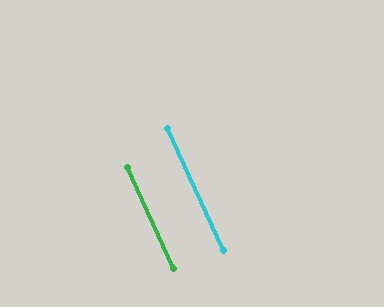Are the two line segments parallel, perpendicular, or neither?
Parallel — their directions differ by only 0.1°.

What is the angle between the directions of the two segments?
Approximately 0 degrees.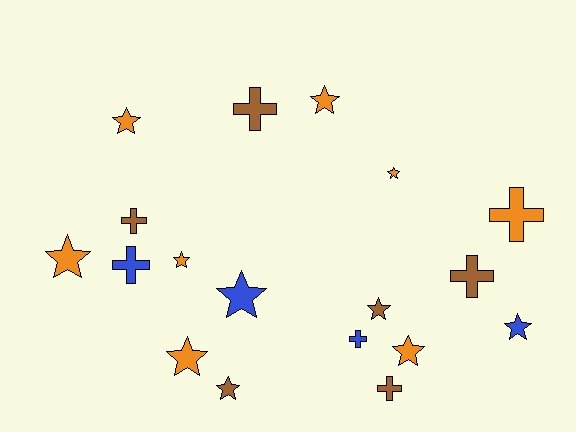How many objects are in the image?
There are 18 objects.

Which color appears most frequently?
Orange, with 8 objects.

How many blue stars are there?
There are 2 blue stars.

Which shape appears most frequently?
Star, with 11 objects.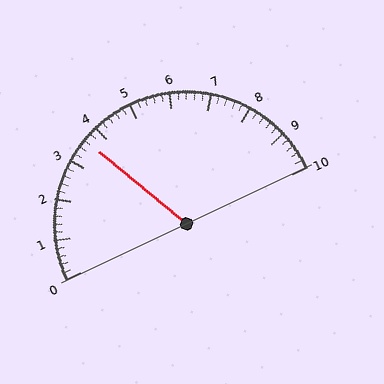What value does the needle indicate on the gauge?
The needle indicates approximately 3.6.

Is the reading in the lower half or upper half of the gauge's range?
The reading is in the lower half of the range (0 to 10).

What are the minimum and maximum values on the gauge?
The gauge ranges from 0 to 10.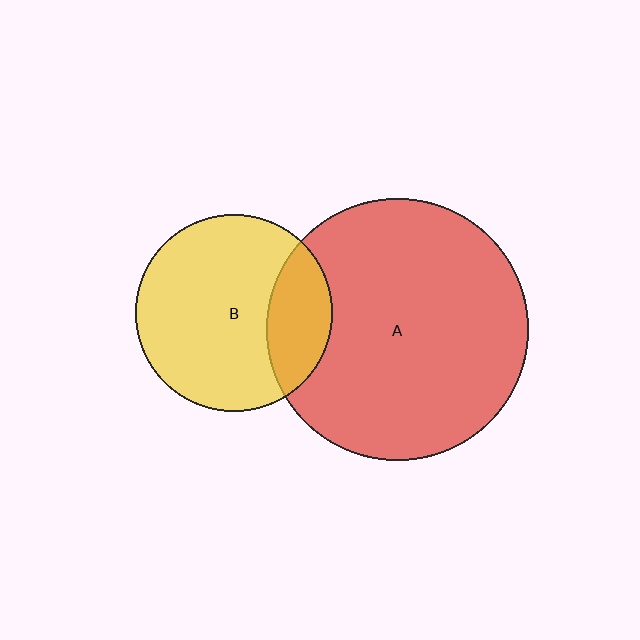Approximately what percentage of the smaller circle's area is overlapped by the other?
Approximately 25%.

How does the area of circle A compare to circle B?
Approximately 1.8 times.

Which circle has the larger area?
Circle A (red).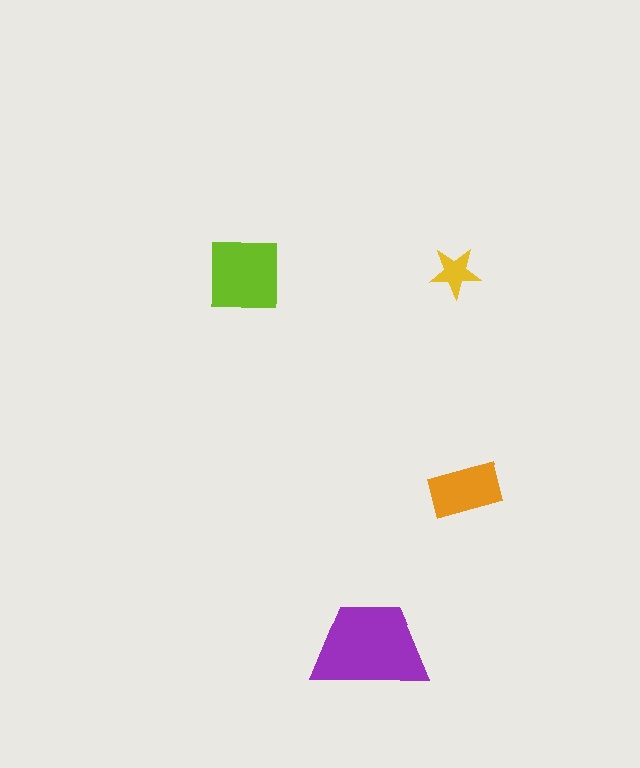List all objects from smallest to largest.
The yellow star, the orange rectangle, the lime square, the purple trapezoid.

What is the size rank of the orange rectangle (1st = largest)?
3rd.